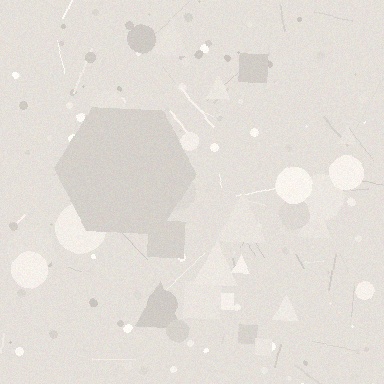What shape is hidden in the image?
A hexagon is hidden in the image.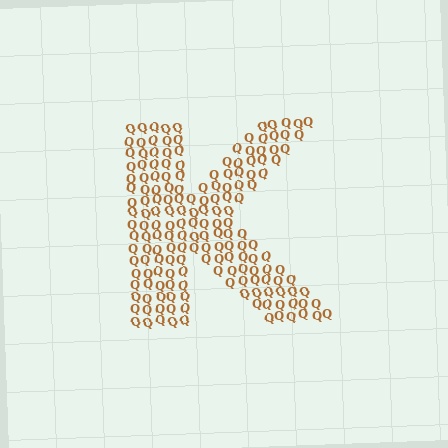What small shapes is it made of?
It is made of small letter Q's.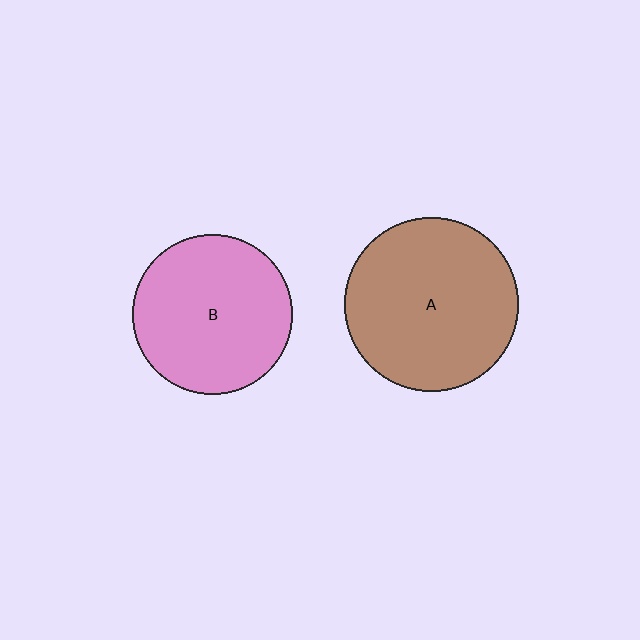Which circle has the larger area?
Circle A (brown).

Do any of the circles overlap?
No, none of the circles overlap.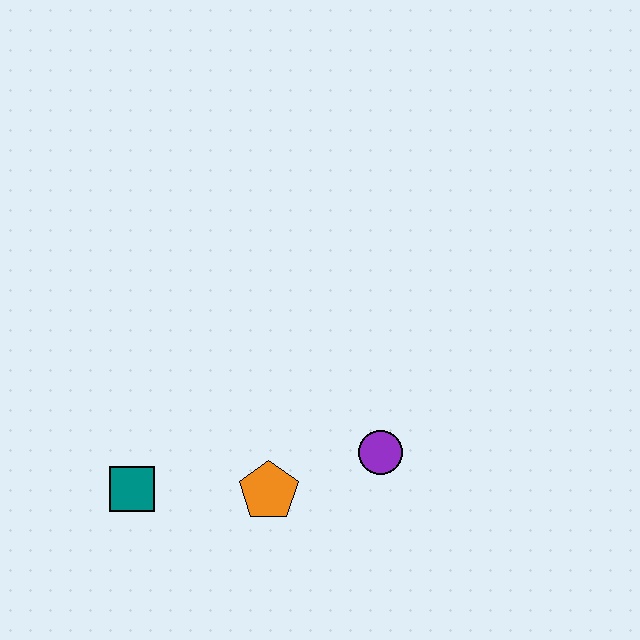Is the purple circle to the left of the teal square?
No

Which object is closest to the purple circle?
The orange pentagon is closest to the purple circle.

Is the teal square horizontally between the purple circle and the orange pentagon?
No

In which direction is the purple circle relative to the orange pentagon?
The purple circle is to the right of the orange pentagon.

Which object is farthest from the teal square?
The purple circle is farthest from the teal square.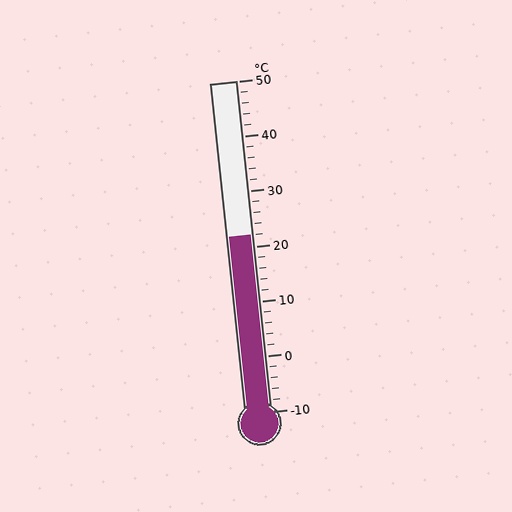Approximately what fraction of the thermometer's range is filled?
The thermometer is filled to approximately 55% of its range.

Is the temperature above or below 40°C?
The temperature is below 40°C.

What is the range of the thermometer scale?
The thermometer scale ranges from -10°C to 50°C.